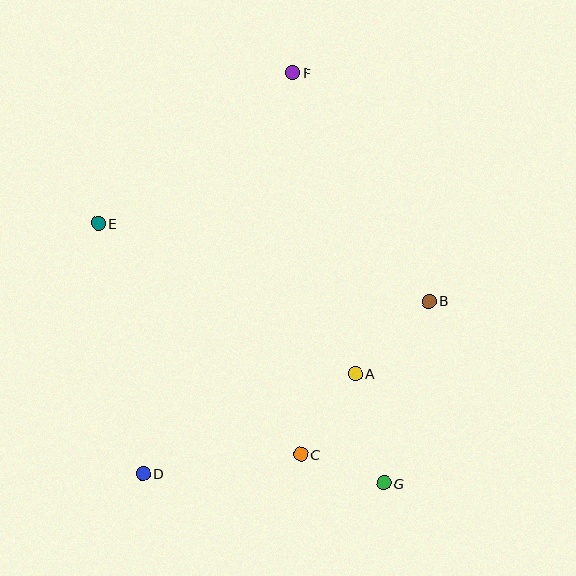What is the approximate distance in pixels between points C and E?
The distance between C and E is approximately 307 pixels.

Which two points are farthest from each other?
Points D and F are farthest from each other.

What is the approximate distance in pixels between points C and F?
The distance between C and F is approximately 382 pixels.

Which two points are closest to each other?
Points C and G are closest to each other.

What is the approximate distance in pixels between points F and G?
The distance between F and G is approximately 420 pixels.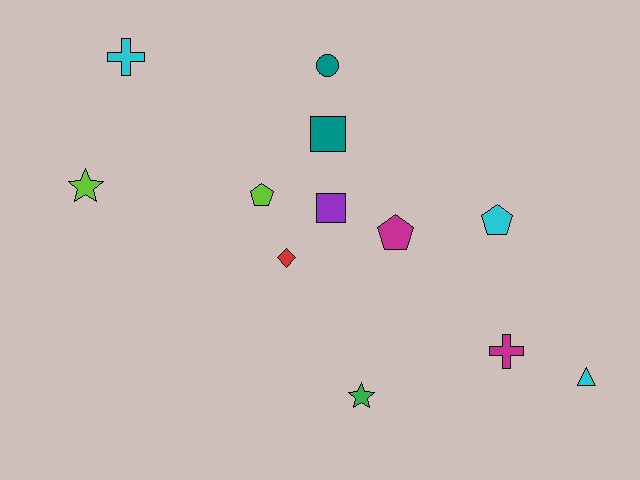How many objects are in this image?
There are 12 objects.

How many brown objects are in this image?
There are no brown objects.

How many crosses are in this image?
There are 2 crosses.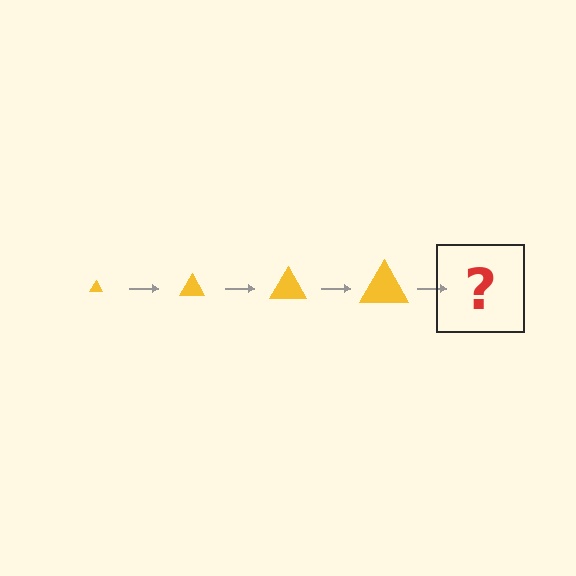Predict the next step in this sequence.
The next step is a yellow triangle, larger than the previous one.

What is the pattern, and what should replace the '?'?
The pattern is that the triangle gets progressively larger each step. The '?' should be a yellow triangle, larger than the previous one.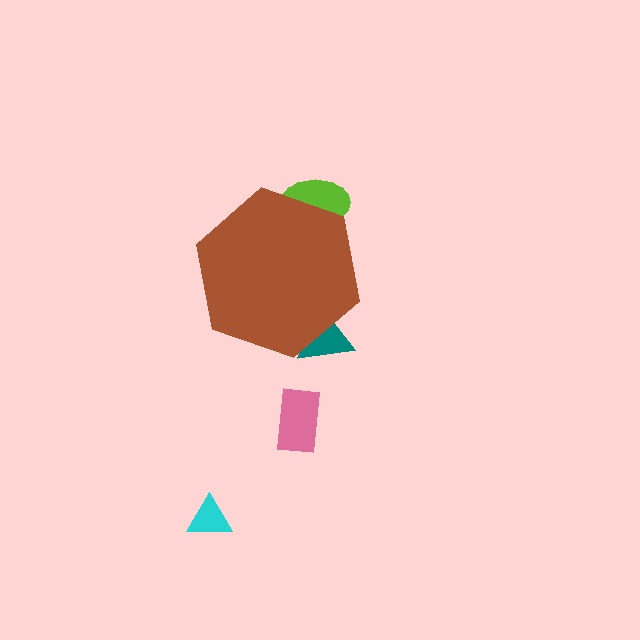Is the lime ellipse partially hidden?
Yes, the lime ellipse is partially hidden behind the brown hexagon.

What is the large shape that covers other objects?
A brown hexagon.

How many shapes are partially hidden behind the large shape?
2 shapes are partially hidden.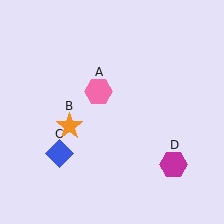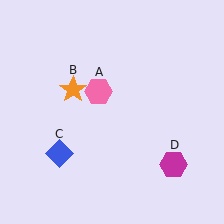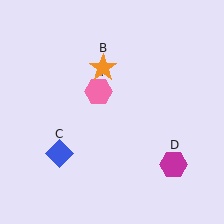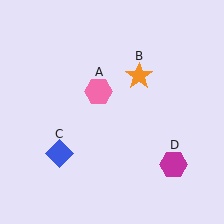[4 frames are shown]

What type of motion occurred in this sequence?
The orange star (object B) rotated clockwise around the center of the scene.